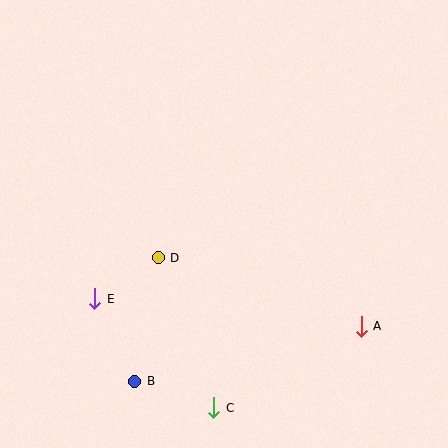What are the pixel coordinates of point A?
Point A is at (361, 326).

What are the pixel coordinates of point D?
Point D is at (158, 258).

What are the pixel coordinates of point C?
Point C is at (214, 408).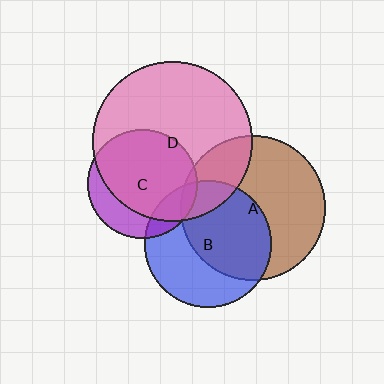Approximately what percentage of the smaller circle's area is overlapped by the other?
Approximately 55%.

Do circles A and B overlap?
Yes.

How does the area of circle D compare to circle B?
Approximately 1.6 times.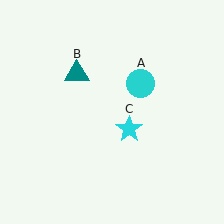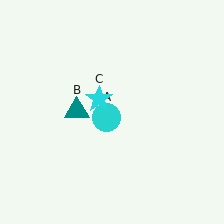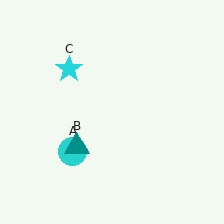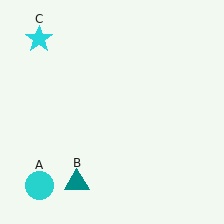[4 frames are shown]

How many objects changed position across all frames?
3 objects changed position: cyan circle (object A), teal triangle (object B), cyan star (object C).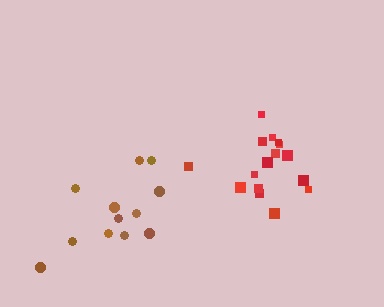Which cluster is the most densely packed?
Red.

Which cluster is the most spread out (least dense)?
Brown.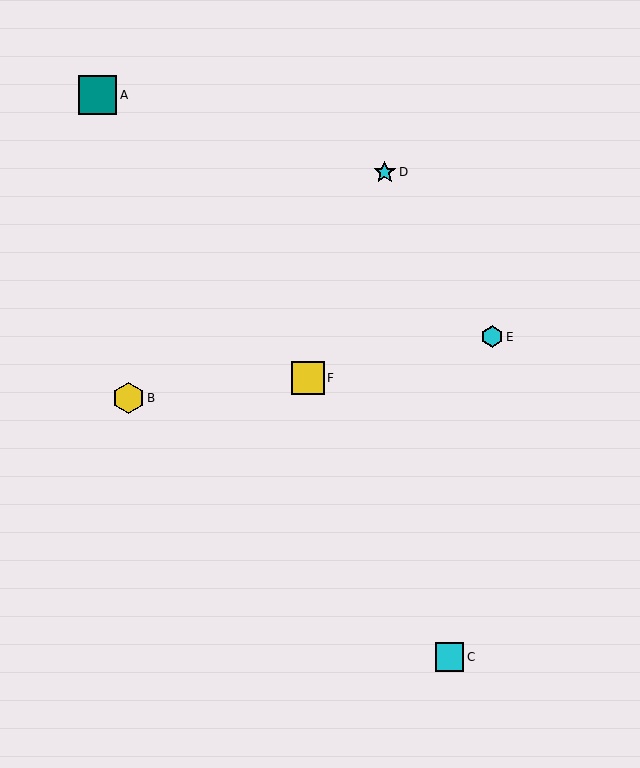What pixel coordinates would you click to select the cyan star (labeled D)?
Click at (385, 172) to select the cyan star D.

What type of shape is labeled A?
Shape A is a teal square.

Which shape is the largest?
The teal square (labeled A) is the largest.